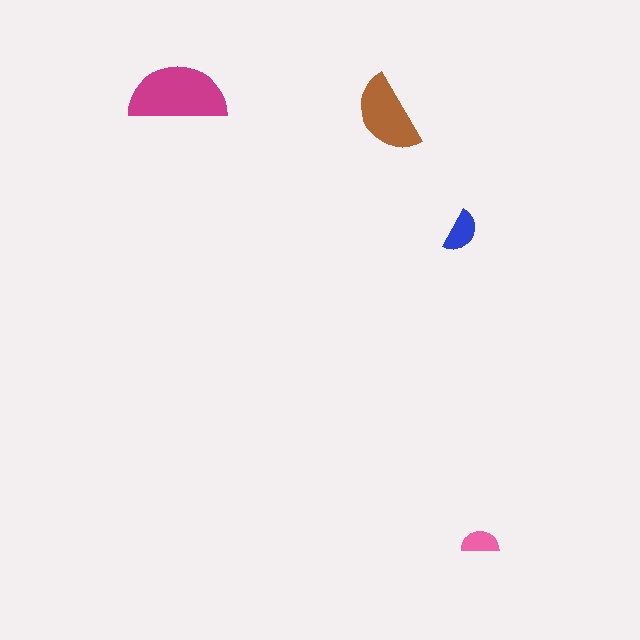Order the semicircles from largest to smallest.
the magenta one, the brown one, the blue one, the pink one.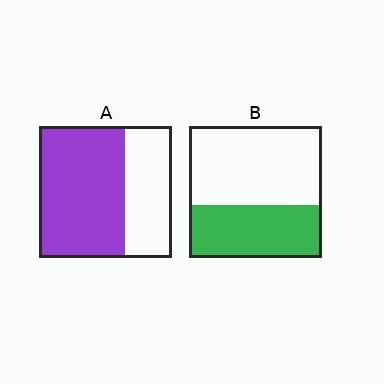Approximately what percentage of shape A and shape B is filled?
A is approximately 65% and B is approximately 40%.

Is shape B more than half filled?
No.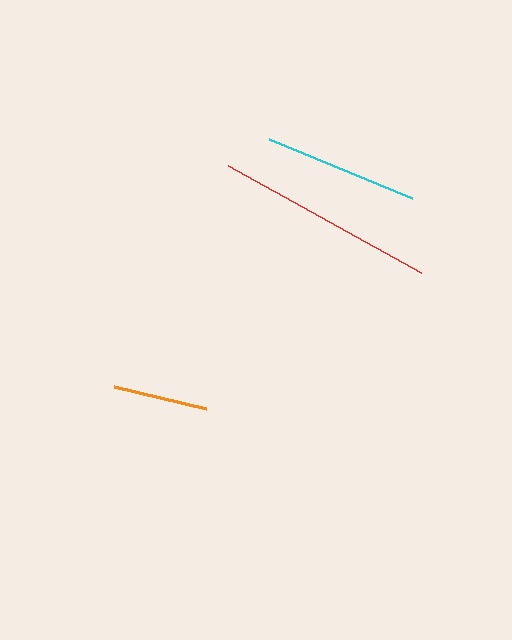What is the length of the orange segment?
The orange segment is approximately 94 pixels long.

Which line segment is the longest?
The red line is the longest at approximately 220 pixels.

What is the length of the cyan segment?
The cyan segment is approximately 155 pixels long.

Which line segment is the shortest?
The orange line is the shortest at approximately 94 pixels.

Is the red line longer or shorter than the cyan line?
The red line is longer than the cyan line.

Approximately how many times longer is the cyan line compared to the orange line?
The cyan line is approximately 1.6 times the length of the orange line.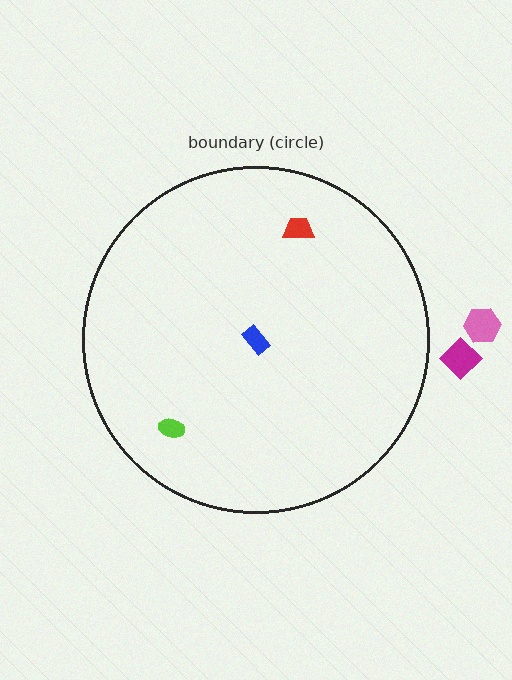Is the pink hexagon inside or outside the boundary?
Outside.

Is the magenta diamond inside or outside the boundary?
Outside.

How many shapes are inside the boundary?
3 inside, 2 outside.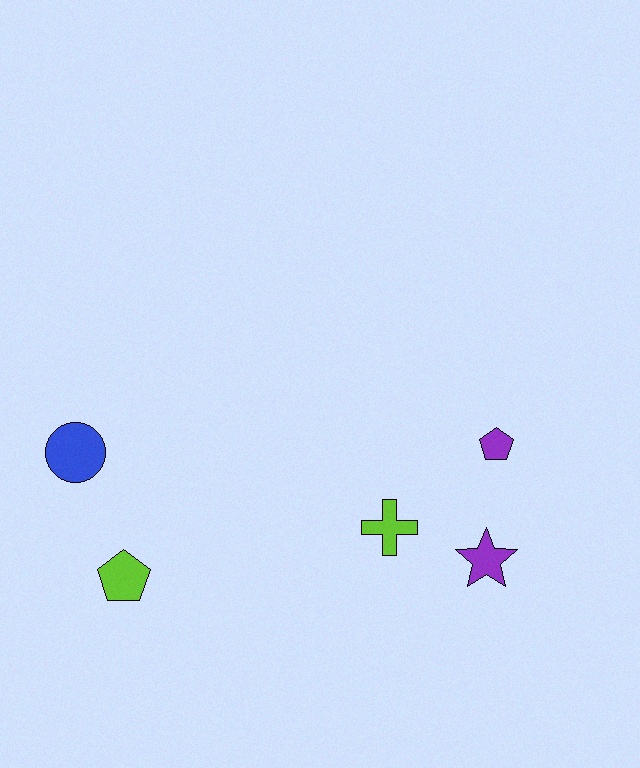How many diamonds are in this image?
There are no diamonds.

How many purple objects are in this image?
There are 2 purple objects.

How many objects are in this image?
There are 5 objects.